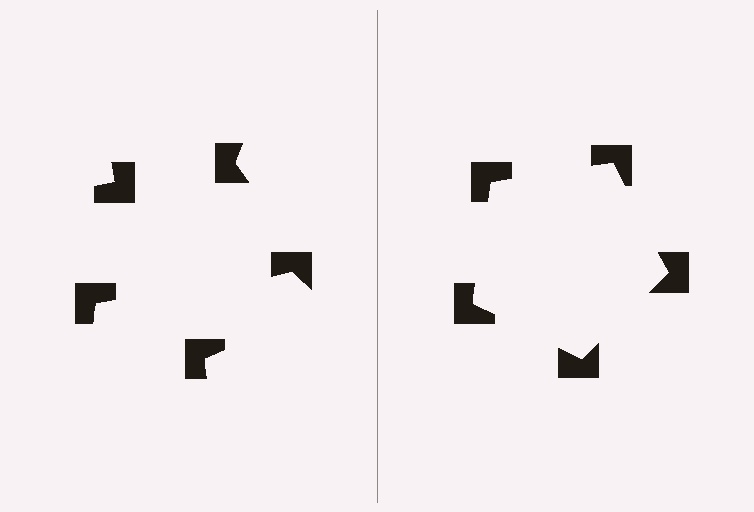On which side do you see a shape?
An illusory pentagon appears on the right side. On the left side the wedge cuts are rotated, so no coherent shape forms.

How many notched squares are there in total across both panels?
10 — 5 on each side.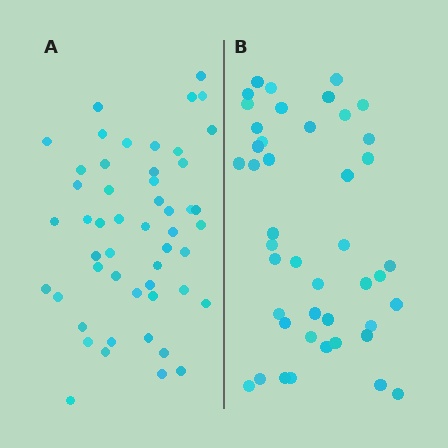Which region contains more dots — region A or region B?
Region A (the left region) has more dots.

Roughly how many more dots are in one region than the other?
Region A has roughly 8 or so more dots than region B.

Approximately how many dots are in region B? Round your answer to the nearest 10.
About 40 dots. (The exact count is 44, which rounds to 40.)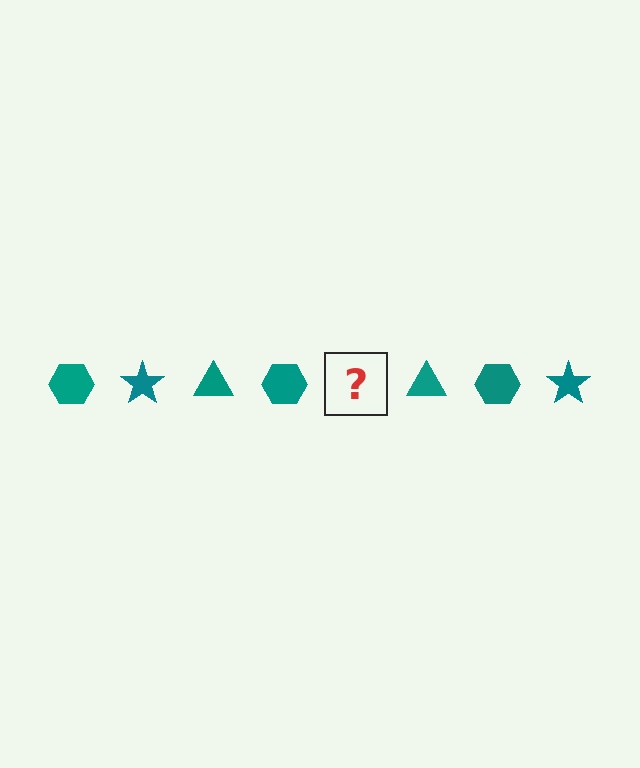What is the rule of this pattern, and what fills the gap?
The rule is that the pattern cycles through hexagon, star, triangle shapes in teal. The gap should be filled with a teal star.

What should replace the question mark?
The question mark should be replaced with a teal star.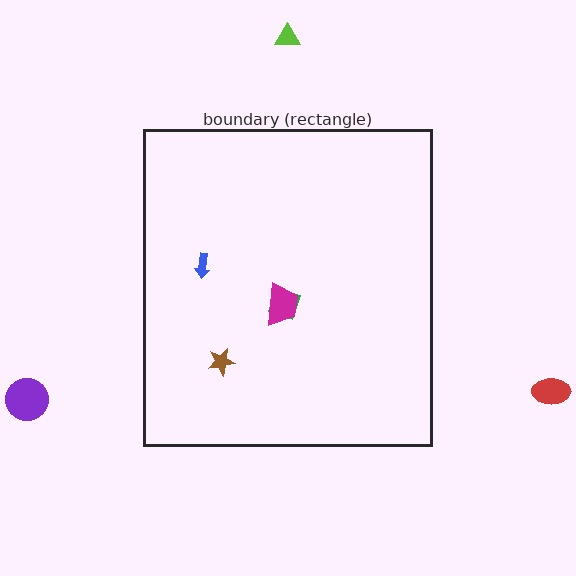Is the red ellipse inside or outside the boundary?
Outside.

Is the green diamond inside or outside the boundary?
Inside.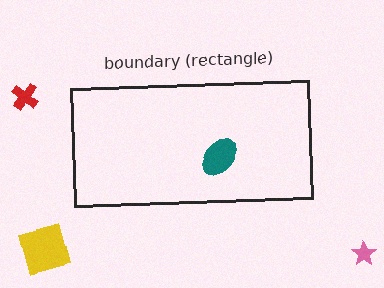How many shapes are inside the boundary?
1 inside, 3 outside.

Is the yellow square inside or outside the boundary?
Outside.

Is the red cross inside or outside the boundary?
Outside.